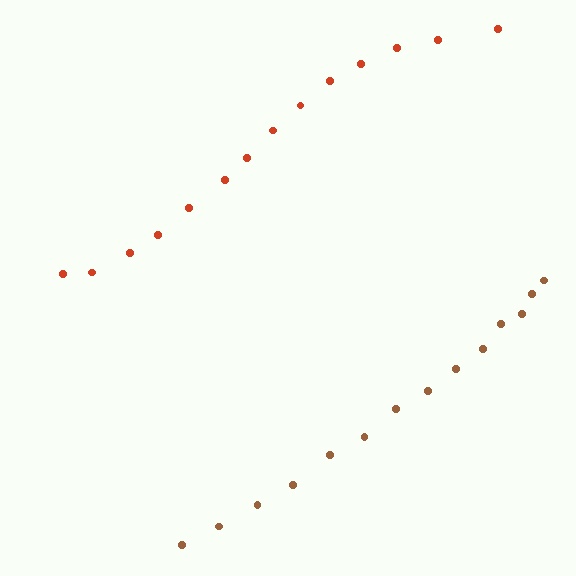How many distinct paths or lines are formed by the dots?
There are 2 distinct paths.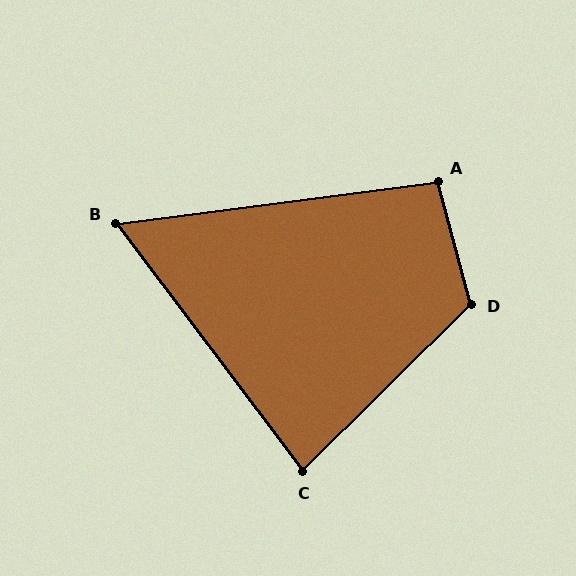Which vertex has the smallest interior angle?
B, at approximately 60 degrees.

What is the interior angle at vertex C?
Approximately 82 degrees (acute).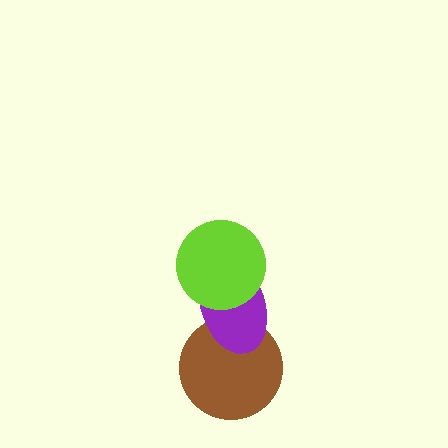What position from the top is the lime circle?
The lime circle is 1st from the top.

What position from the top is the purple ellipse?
The purple ellipse is 2nd from the top.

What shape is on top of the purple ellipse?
The lime circle is on top of the purple ellipse.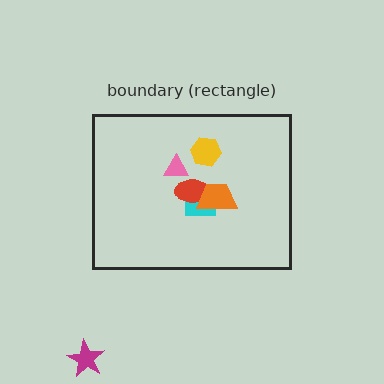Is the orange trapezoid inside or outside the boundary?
Inside.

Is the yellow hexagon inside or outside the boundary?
Inside.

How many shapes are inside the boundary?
5 inside, 1 outside.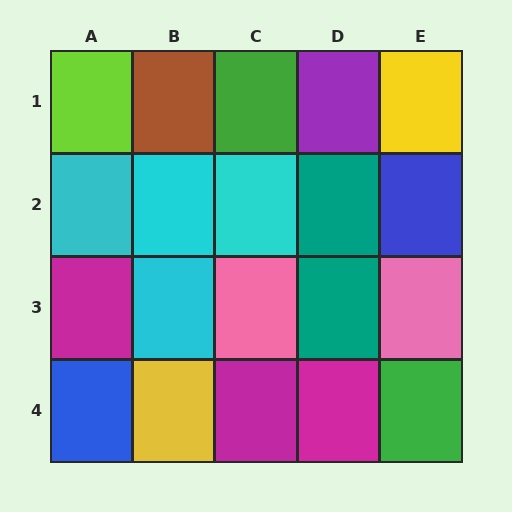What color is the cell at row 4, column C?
Magenta.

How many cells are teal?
2 cells are teal.